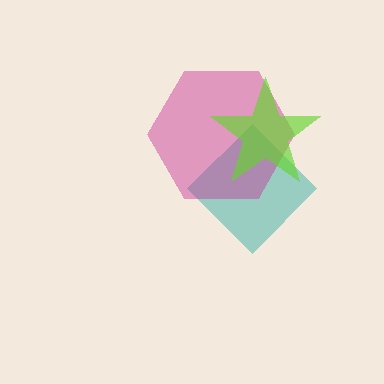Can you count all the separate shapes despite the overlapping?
Yes, there are 3 separate shapes.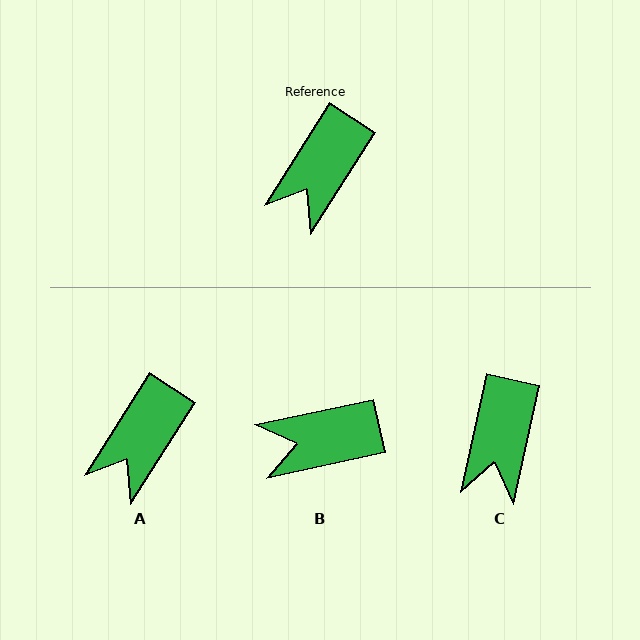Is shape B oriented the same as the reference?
No, it is off by about 45 degrees.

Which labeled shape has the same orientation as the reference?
A.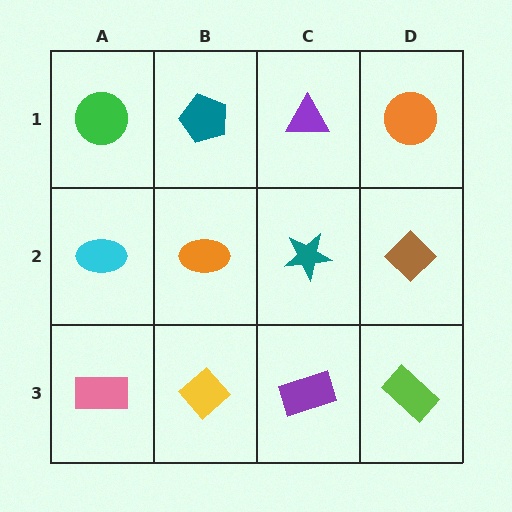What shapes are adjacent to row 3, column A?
A cyan ellipse (row 2, column A), a yellow diamond (row 3, column B).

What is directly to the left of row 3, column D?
A purple rectangle.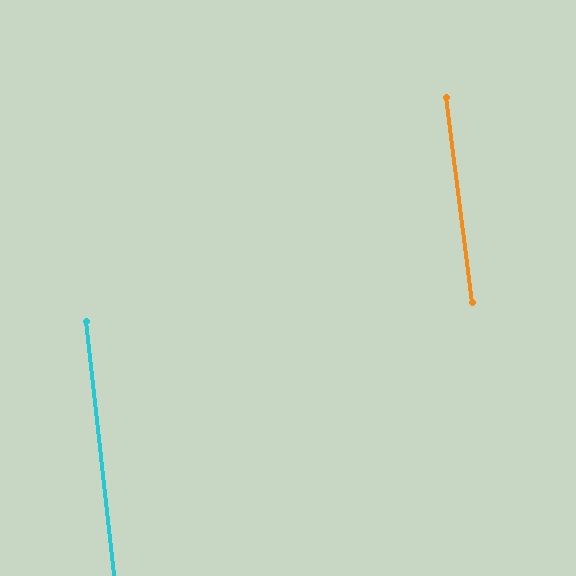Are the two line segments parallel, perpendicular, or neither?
Parallel — their directions differ by only 0.8°.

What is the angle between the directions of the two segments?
Approximately 1 degree.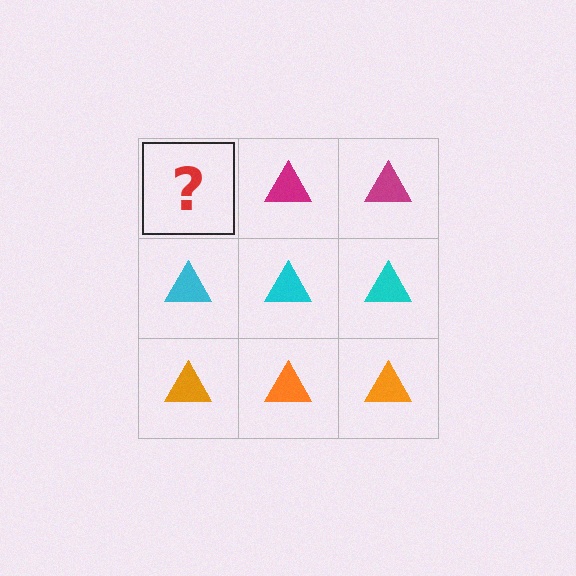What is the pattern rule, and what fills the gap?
The rule is that each row has a consistent color. The gap should be filled with a magenta triangle.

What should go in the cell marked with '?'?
The missing cell should contain a magenta triangle.